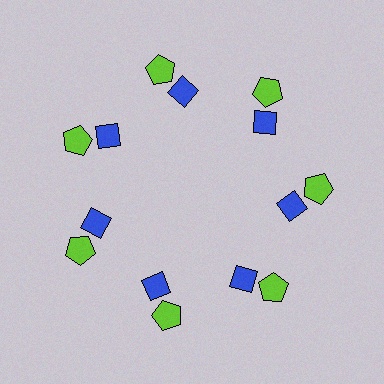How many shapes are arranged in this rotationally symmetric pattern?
There are 14 shapes, arranged in 7 groups of 2.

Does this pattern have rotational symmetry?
Yes, this pattern has 7-fold rotational symmetry. It looks the same after rotating 51 degrees around the center.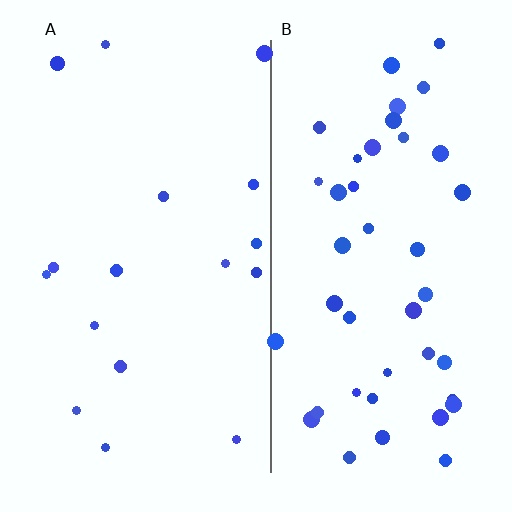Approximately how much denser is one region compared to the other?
Approximately 2.5× — region B over region A.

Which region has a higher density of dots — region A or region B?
B (the right).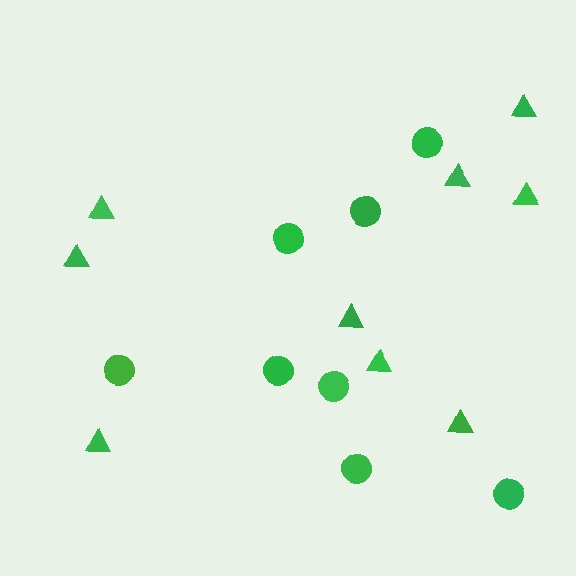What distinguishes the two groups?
There are 2 groups: one group of triangles (9) and one group of circles (8).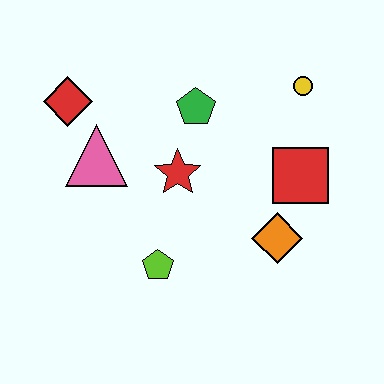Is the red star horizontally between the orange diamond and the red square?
No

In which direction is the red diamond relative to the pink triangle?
The red diamond is above the pink triangle.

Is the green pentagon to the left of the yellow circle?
Yes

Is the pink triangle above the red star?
Yes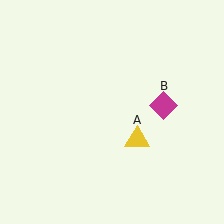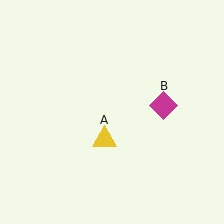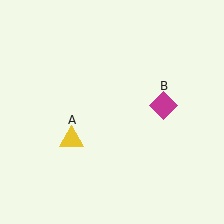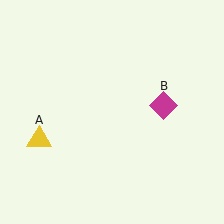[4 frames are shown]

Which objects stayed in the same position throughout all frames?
Magenta diamond (object B) remained stationary.